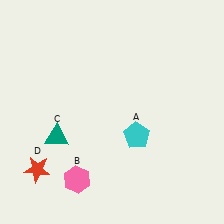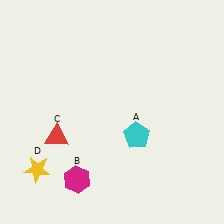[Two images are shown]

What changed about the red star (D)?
In Image 1, D is red. In Image 2, it changed to yellow.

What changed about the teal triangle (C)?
In Image 1, C is teal. In Image 2, it changed to red.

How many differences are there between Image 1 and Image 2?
There are 3 differences between the two images.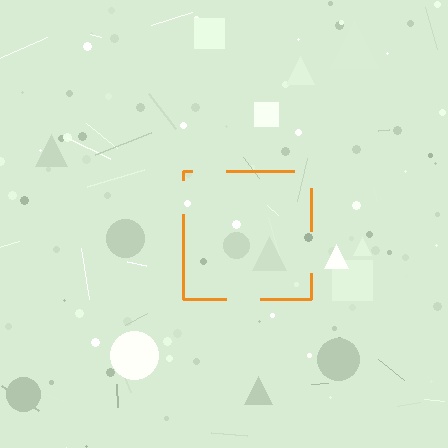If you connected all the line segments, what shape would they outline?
They would outline a square.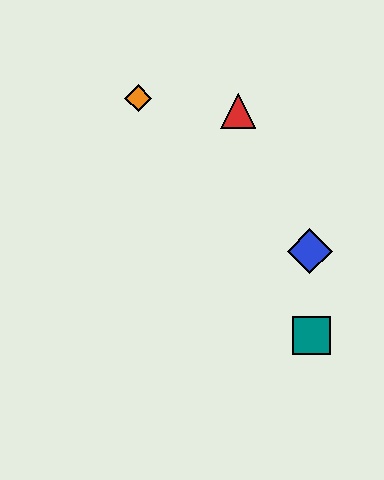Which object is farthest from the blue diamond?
The orange diamond is farthest from the blue diamond.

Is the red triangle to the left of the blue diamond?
Yes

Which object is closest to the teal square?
The blue diamond is closest to the teal square.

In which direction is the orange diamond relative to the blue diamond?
The orange diamond is to the left of the blue diamond.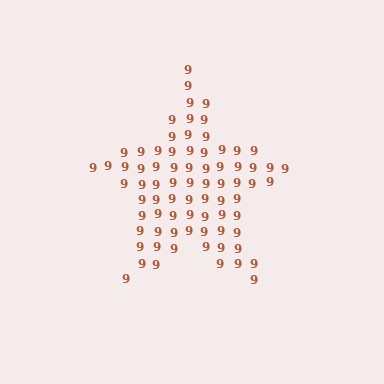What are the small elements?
The small elements are digit 9's.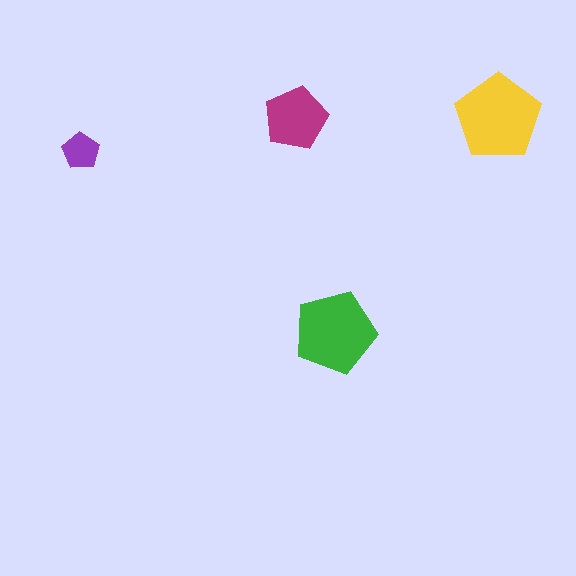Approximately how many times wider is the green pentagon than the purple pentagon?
About 2 times wider.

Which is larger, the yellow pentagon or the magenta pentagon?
The yellow one.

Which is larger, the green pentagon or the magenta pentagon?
The green one.